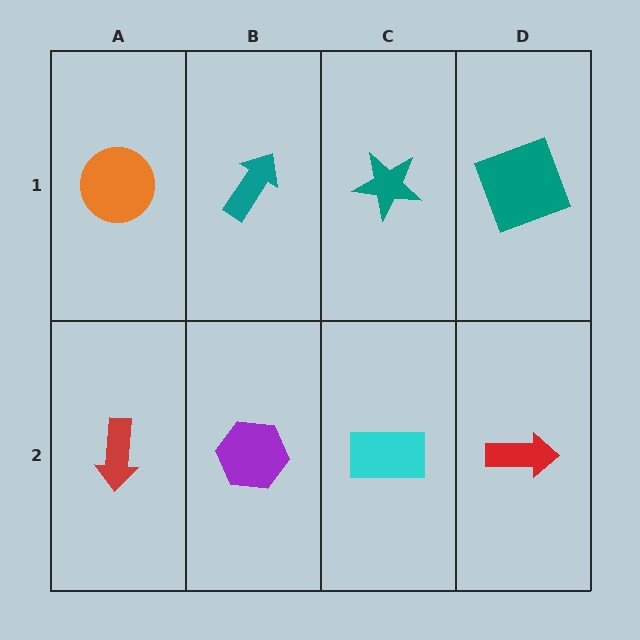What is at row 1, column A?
An orange circle.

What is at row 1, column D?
A teal square.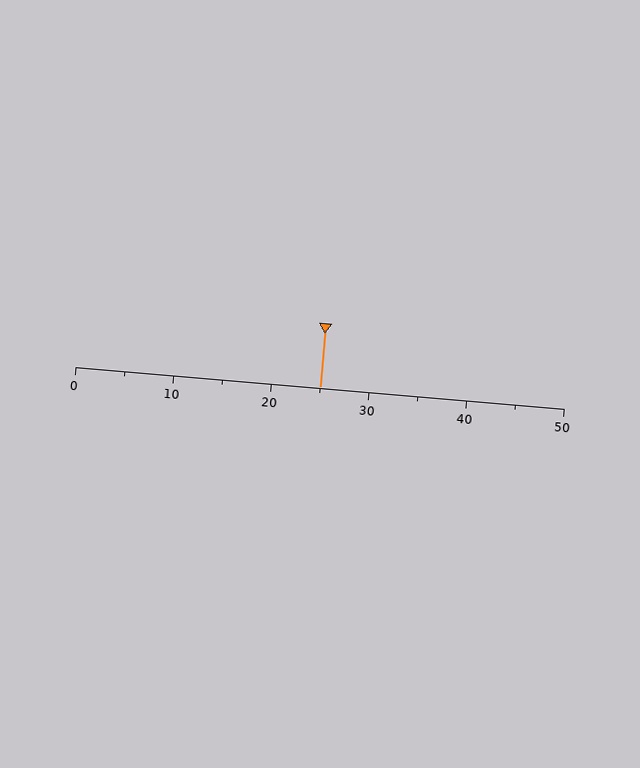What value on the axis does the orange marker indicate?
The marker indicates approximately 25.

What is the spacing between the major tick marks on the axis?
The major ticks are spaced 10 apart.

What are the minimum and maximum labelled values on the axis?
The axis runs from 0 to 50.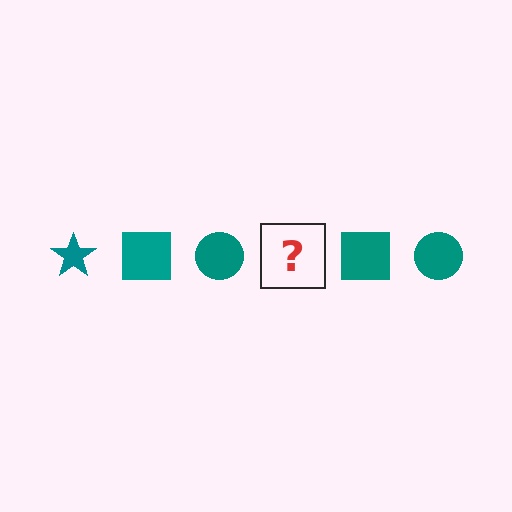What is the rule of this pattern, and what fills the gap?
The rule is that the pattern cycles through star, square, circle shapes in teal. The gap should be filled with a teal star.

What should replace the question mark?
The question mark should be replaced with a teal star.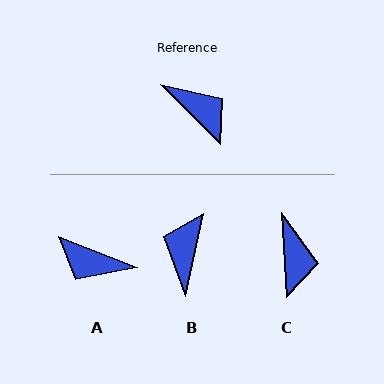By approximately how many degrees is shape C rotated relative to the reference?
Approximately 41 degrees clockwise.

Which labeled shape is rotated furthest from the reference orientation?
A, about 156 degrees away.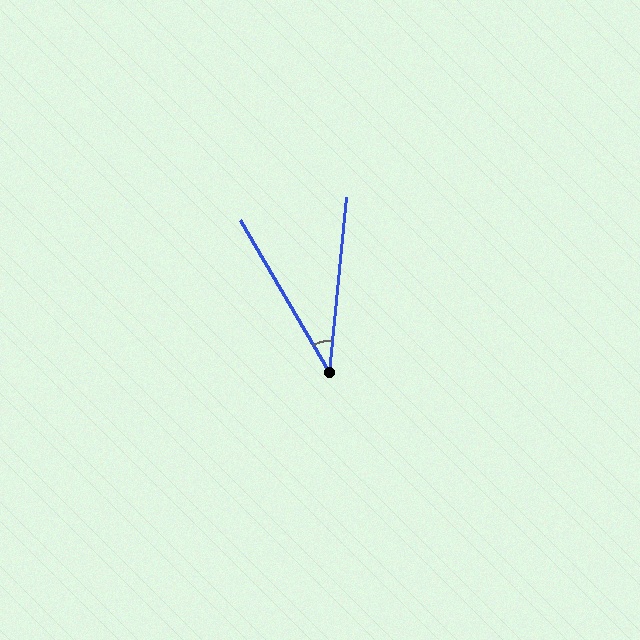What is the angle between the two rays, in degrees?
Approximately 36 degrees.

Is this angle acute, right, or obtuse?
It is acute.